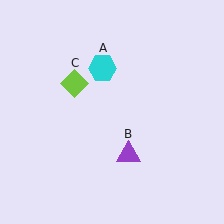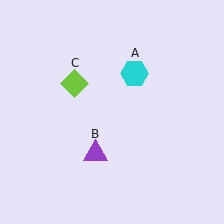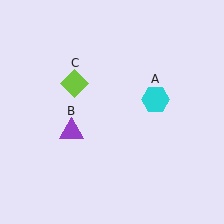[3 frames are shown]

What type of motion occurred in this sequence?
The cyan hexagon (object A), purple triangle (object B) rotated clockwise around the center of the scene.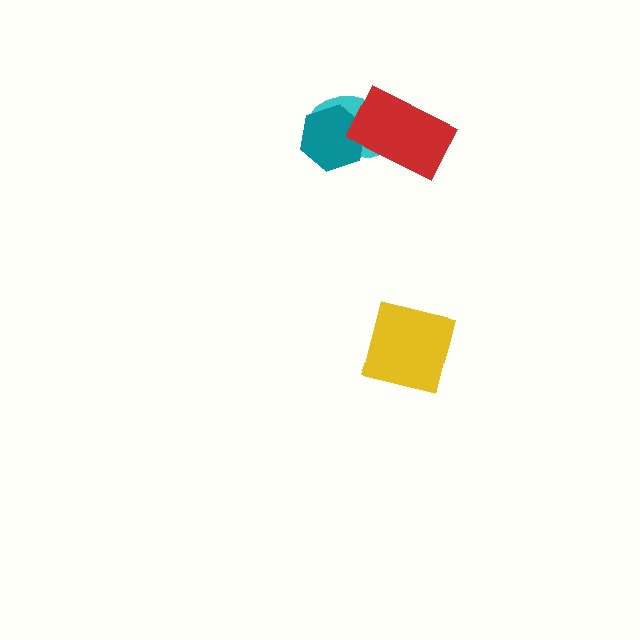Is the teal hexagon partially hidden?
Yes, it is partially covered by another shape.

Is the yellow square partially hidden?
No, no other shape covers it.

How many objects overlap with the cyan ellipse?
2 objects overlap with the cyan ellipse.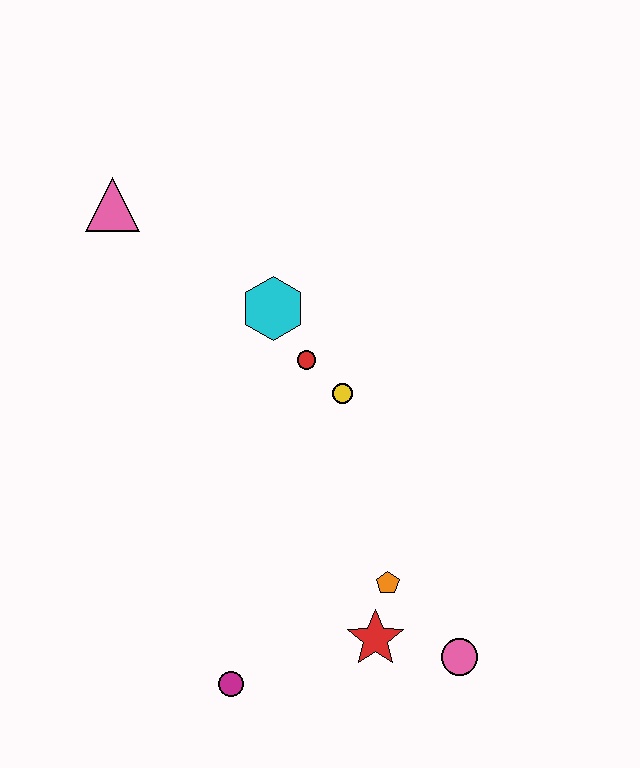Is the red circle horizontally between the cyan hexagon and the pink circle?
Yes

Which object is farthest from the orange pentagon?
The pink triangle is farthest from the orange pentagon.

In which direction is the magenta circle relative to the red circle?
The magenta circle is below the red circle.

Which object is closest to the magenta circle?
The red star is closest to the magenta circle.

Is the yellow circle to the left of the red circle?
No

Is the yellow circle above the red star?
Yes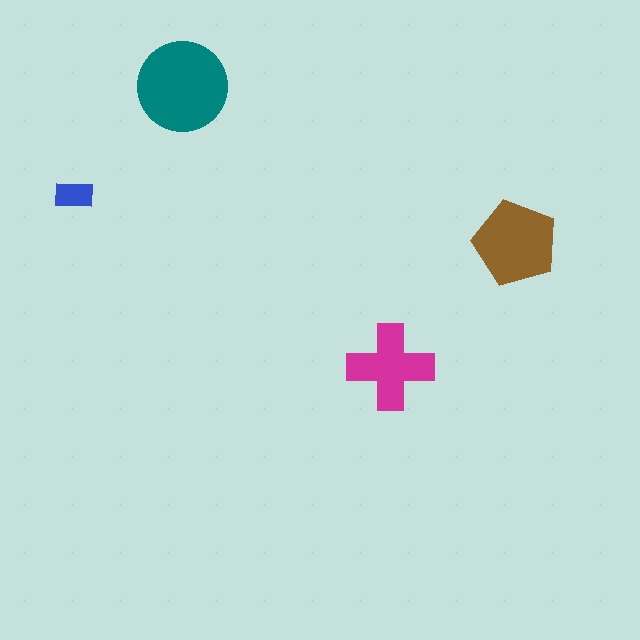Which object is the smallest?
The blue rectangle.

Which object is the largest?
The teal circle.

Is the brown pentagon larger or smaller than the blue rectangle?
Larger.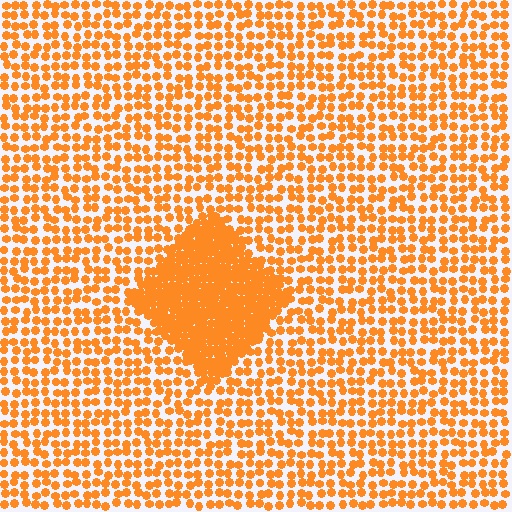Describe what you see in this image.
The image contains small orange elements arranged at two different densities. A diamond-shaped region is visible where the elements are more densely packed than the surrounding area.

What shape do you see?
I see a diamond.